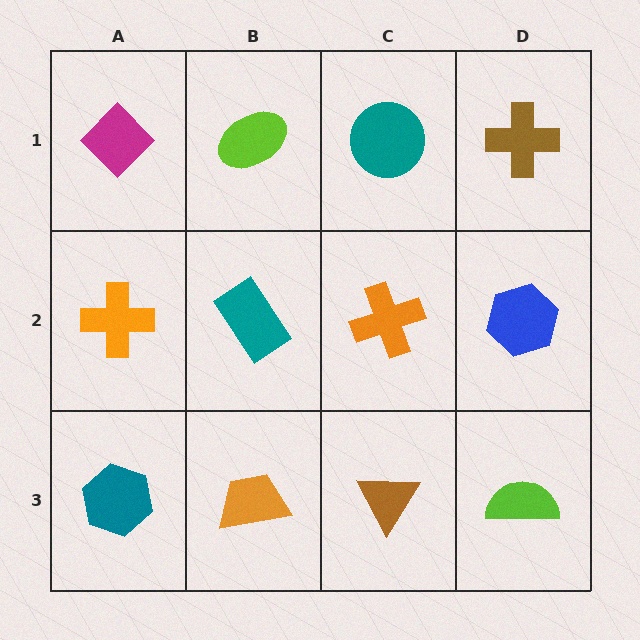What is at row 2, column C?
An orange cross.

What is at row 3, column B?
An orange trapezoid.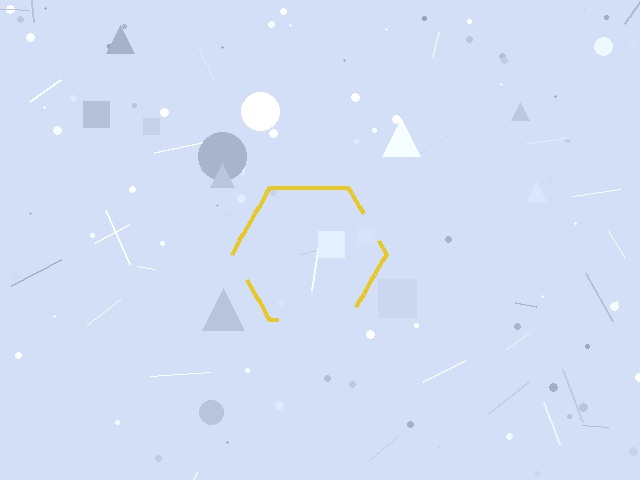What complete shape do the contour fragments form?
The contour fragments form a hexagon.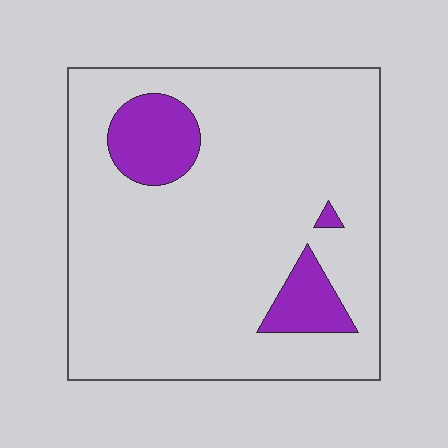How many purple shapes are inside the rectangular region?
3.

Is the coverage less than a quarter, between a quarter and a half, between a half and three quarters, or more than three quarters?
Less than a quarter.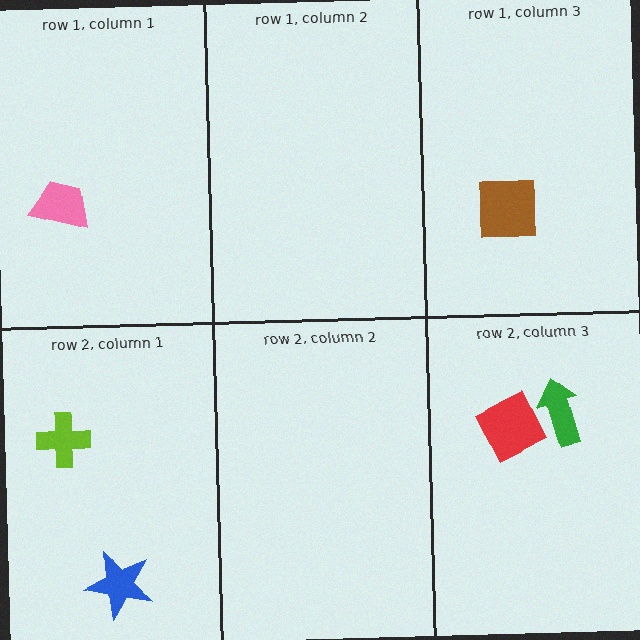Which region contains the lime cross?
The row 2, column 1 region.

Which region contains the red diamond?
The row 2, column 3 region.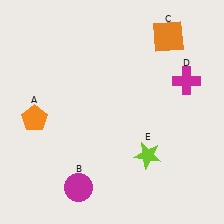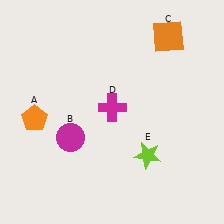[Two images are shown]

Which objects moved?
The objects that moved are: the magenta circle (B), the magenta cross (D).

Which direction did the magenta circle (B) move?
The magenta circle (B) moved up.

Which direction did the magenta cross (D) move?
The magenta cross (D) moved left.